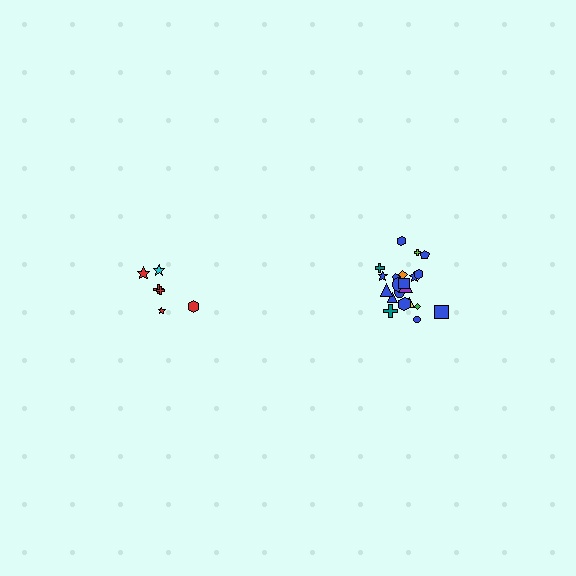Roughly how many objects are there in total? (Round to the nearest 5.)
Roughly 30 objects in total.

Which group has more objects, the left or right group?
The right group.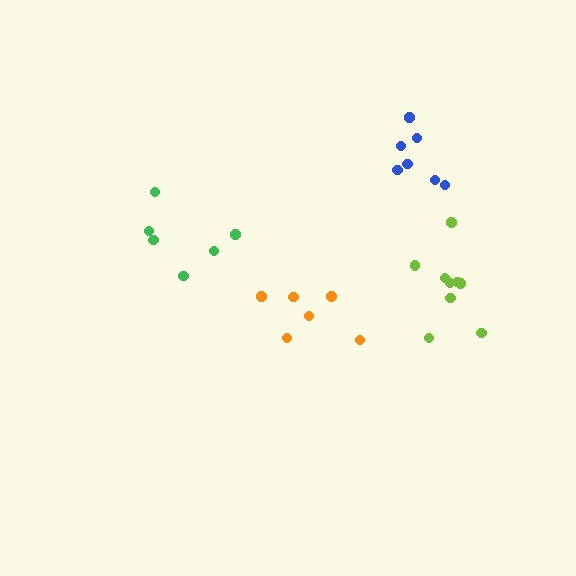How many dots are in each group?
Group 1: 6 dots, Group 2: 9 dots, Group 3: 6 dots, Group 4: 7 dots (28 total).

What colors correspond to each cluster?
The clusters are colored: orange, lime, green, blue.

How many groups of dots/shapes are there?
There are 4 groups.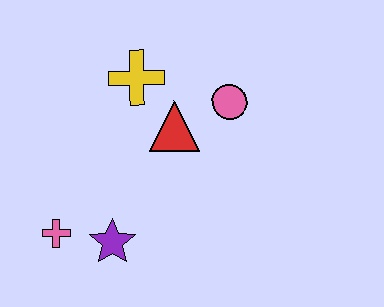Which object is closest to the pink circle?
The red triangle is closest to the pink circle.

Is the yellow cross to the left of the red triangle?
Yes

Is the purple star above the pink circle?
No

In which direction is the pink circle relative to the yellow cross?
The pink circle is to the right of the yellow cross.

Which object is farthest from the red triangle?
The pink cross is farthest from the red triangle.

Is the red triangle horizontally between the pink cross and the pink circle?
Yes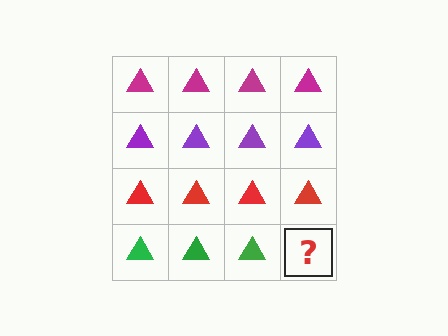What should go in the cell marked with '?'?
The missing cell should contain a green triangle.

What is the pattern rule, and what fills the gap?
The rule is that each row has a consistent color. The gap should be filled with a green triangle.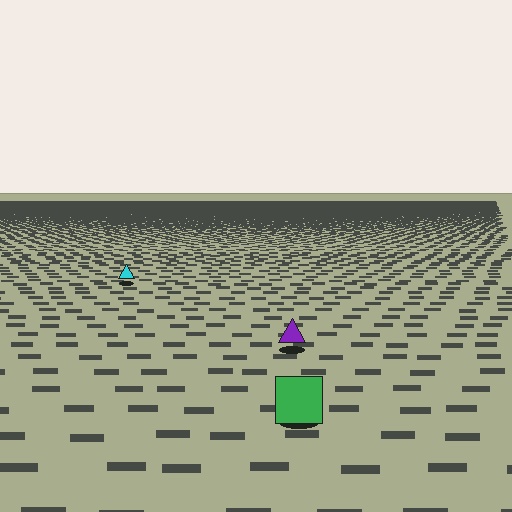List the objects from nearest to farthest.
From nearest to farthest: the green square, the purple triangle, the cyan triangle.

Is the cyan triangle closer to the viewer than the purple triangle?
No. The purple triangle is closer — you can tell from the texture gradient: the ground texture is coarser near it.